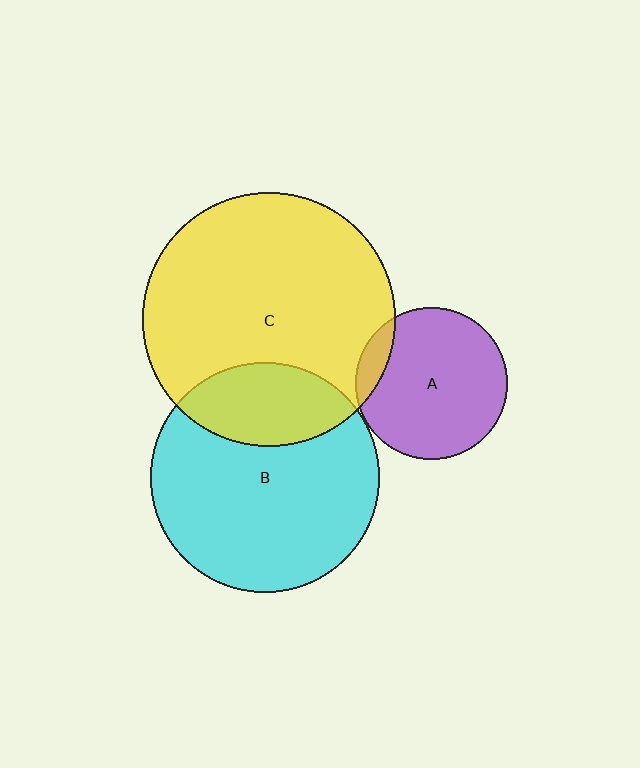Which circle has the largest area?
Circle C (yellow).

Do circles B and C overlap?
Yes.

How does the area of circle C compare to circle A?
Approximately 2.8 times.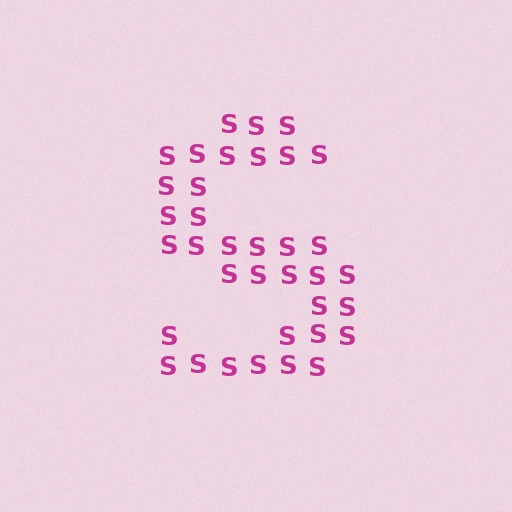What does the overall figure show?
The overall figure shows the letter S.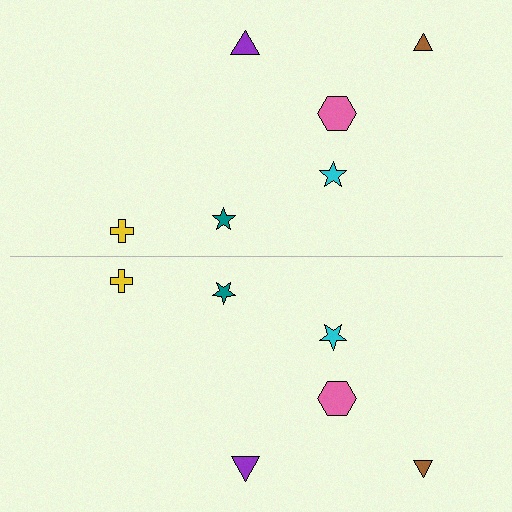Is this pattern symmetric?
Yes, this pattern has bilateral (reflection) symmetry.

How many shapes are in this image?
There are 12 shapes in this image.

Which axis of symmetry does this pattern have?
The pattern has a horizontal axis of symmetry running through the center of the image.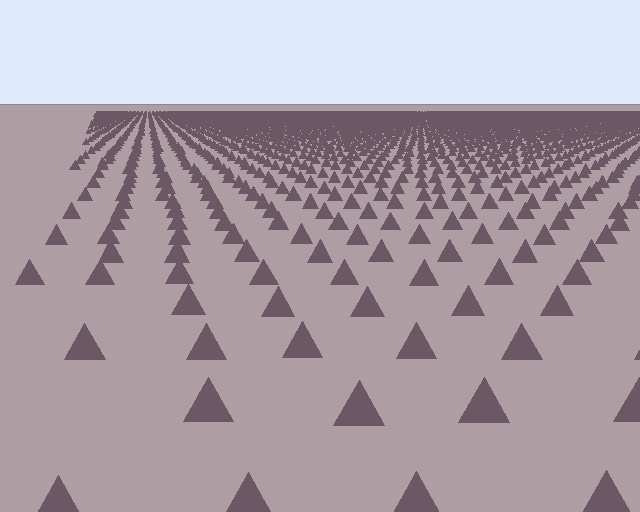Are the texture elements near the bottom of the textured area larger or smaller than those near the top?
Larger. Near the bottom, elements are closer to the viewer and appear at a bigger on-screen size.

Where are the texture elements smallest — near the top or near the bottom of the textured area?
Near the top.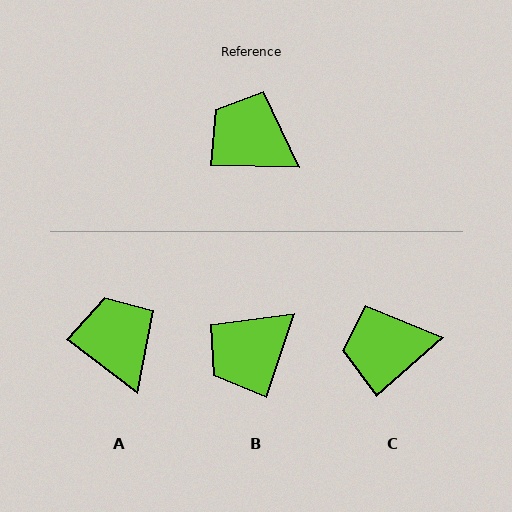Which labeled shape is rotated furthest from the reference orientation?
B, about 72 degrees away.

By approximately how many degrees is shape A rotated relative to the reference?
Approximately 36 degrees clockwise.